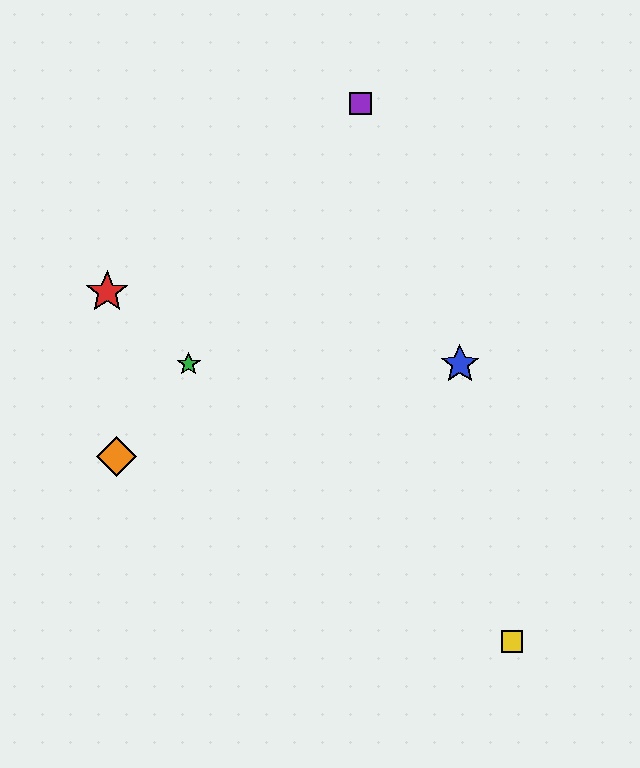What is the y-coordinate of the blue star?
The blue star is at y≈364.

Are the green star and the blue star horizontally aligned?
Yes, both are at y≈364.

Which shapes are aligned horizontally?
The blue star, the green star are aligned horizontally.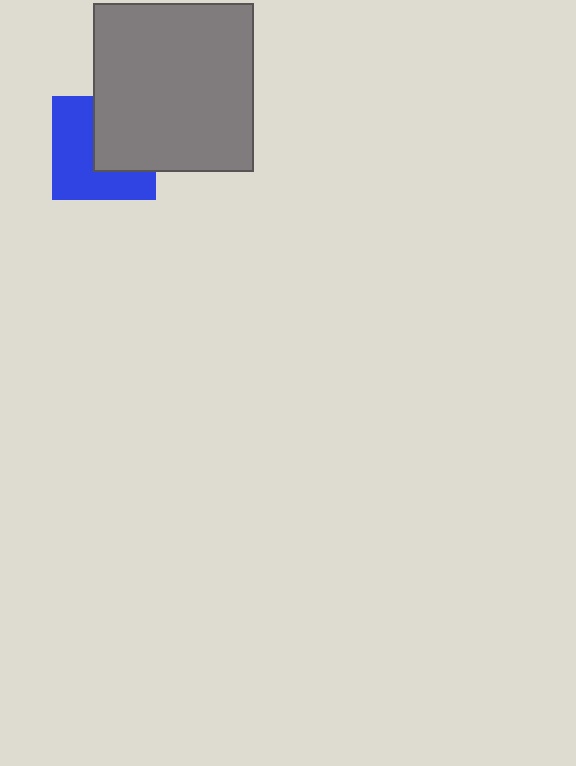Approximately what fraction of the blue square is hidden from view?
Roughly 44% of the blue square is hidden behind the gray rectangle.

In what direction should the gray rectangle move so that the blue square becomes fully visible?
The gray rectangle should move toward the upper-right. That is the shortest direction to clear the overlap and leave the blue square fully visible.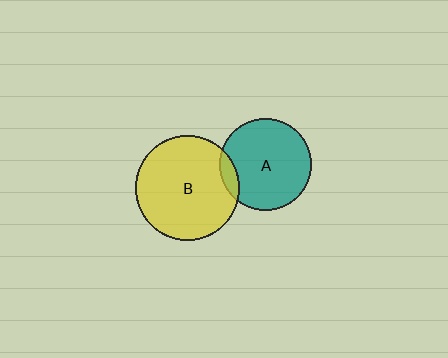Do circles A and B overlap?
Yes.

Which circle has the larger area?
Circle B (yellow).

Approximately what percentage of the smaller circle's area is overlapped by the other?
Approximately 10%.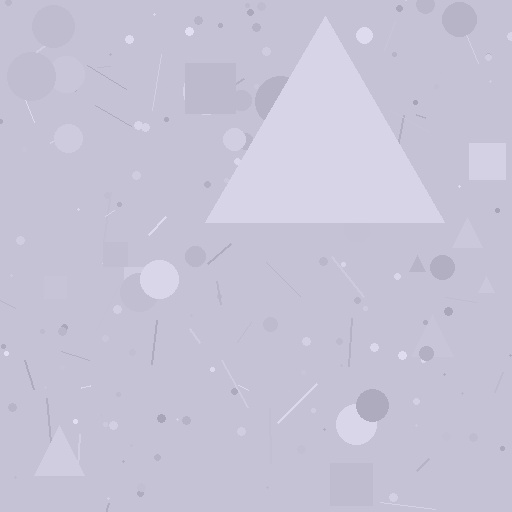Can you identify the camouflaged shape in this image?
The camouflaged shape is a triangle.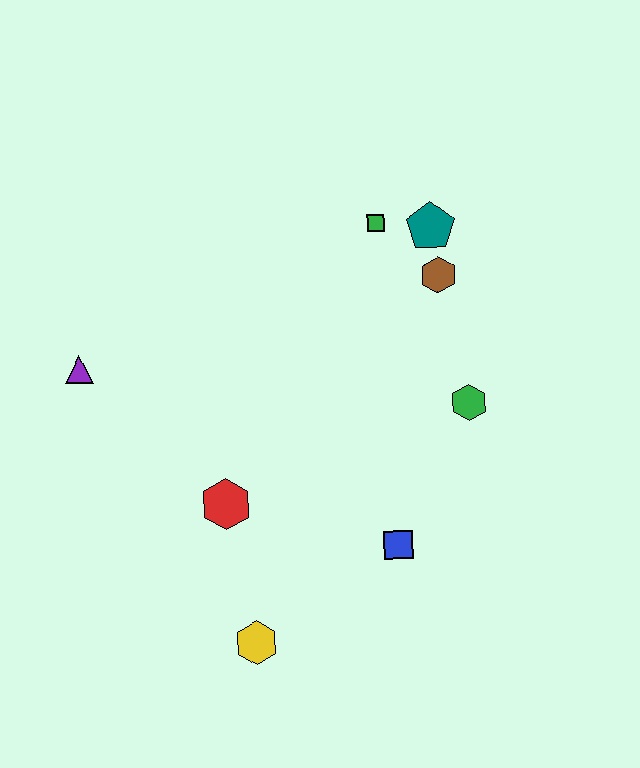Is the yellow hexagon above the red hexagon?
No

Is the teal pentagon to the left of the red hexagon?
No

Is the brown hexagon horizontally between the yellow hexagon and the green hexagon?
Yes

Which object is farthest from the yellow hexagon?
The teal pentagon is farthest from the yellow hexagon.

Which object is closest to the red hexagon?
The yellow hexagon is closest to the red hexagon.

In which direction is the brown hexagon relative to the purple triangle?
The brown hexagon is to the right of the purple triangle.